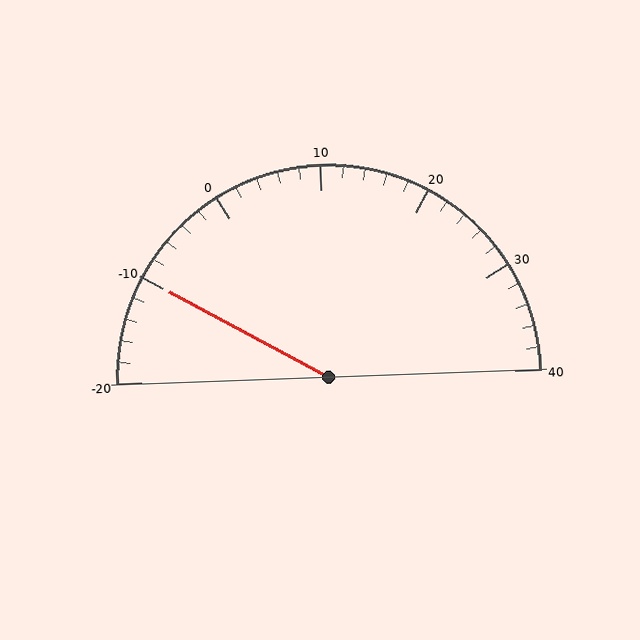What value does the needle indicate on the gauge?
The needle indicates approximately -10.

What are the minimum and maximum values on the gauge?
The gauge ranges from -20 to 40.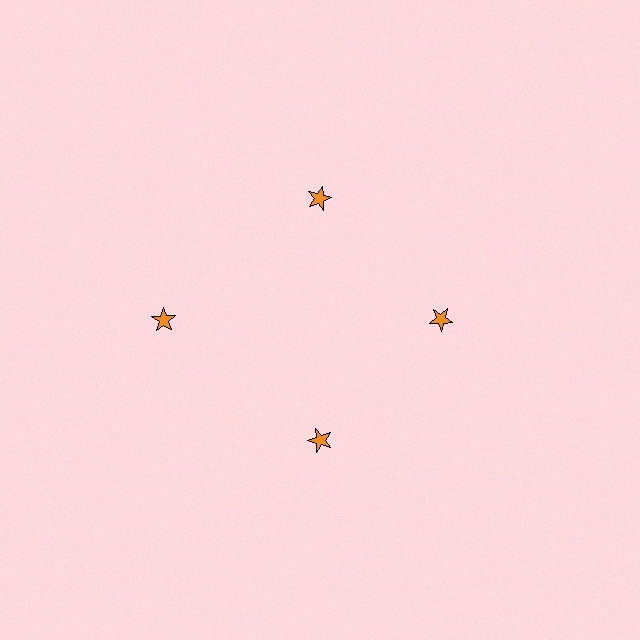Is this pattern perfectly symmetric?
No. The 4 orange stars are arranged in a ring, but one element near the 9 o'clock position is pushed outward from the center, breaking the 4-fold rotational symmetry.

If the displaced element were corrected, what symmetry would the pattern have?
It would have 4-fold rotational symmetry — the pattern would map onto itself every 90 degrees.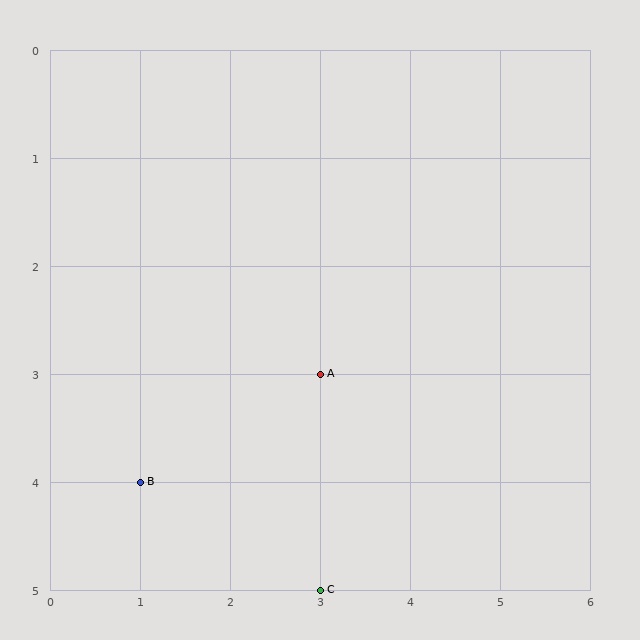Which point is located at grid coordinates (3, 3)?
Point A is at (3, 3).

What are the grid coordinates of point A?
Point A is at grid coordinates (3, 3).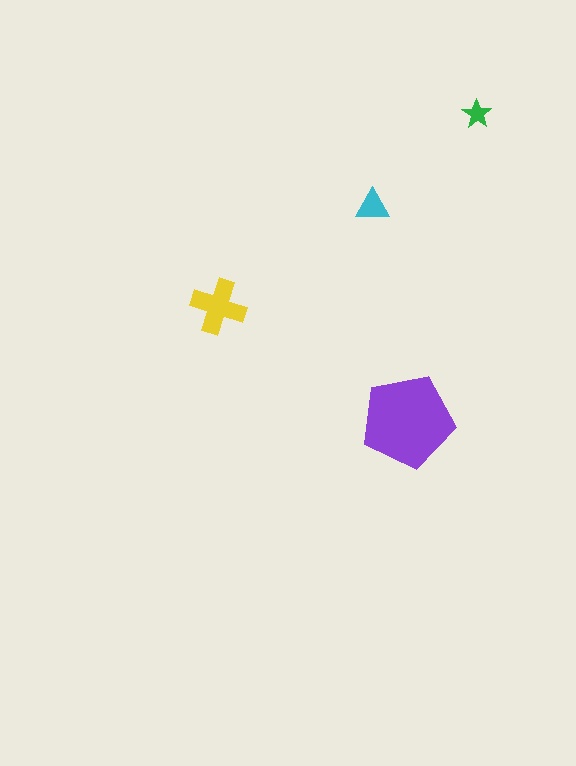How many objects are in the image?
There are 4 objects in the image.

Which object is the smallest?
The green star.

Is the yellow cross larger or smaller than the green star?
Larger.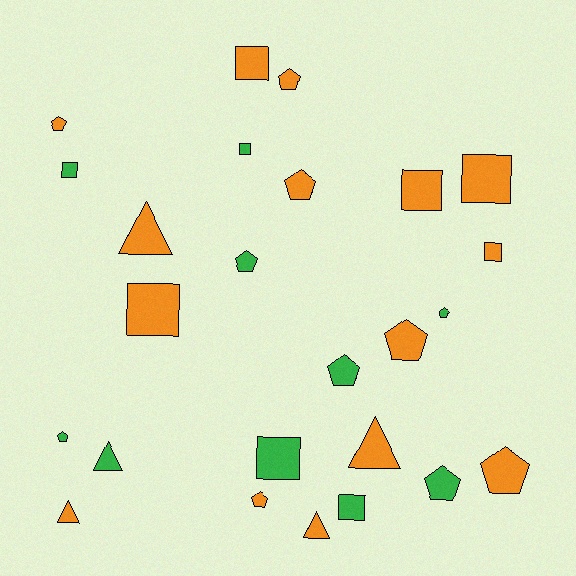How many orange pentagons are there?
There are 6 orange pentagons.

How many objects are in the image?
There are 25 objects.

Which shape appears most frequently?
Pentagon, with 11 objects.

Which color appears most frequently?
Orange, with 15 objects.